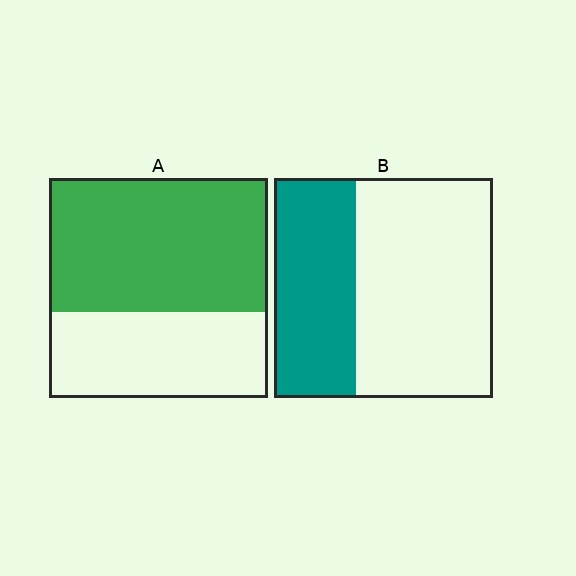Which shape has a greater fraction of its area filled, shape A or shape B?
Shape A.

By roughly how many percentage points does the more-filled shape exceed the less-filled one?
By roughly 25 percentage points (A over B).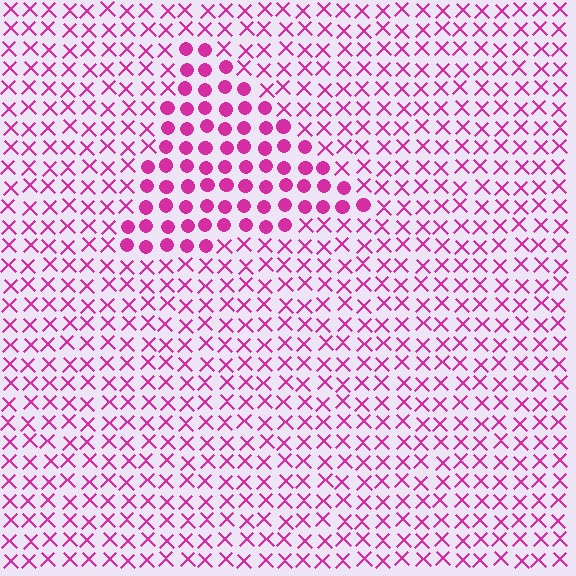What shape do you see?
I see a triangle.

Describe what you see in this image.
The image is filled with small magenta elements arranged in a uniform grid. A triangle-shaped region contains circles, while the surrounding area contains X marks. The boundary is defined purely by the change in element shape.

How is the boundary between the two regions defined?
The boundary is defined by a change in element shape: circles inside vs. X marks outside. All elements share the same color and spacing.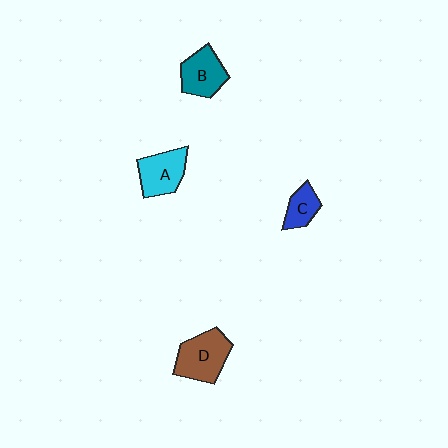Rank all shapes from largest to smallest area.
From largest to smallest: D (brown), A (cyan), B (teal), C (blue).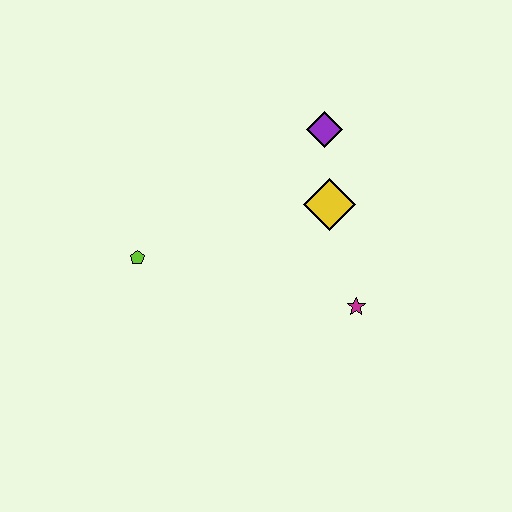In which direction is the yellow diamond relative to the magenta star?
The yellow diamond is above the magenta star.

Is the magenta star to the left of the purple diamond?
No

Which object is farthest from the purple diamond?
The lime pentagon is farthest from the purple diamond.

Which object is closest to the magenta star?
The yellow diamond is closest to the magenta star.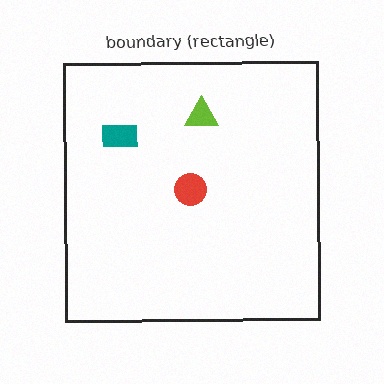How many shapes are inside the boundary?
3 inside, 0 outside.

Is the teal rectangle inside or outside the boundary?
Inside.